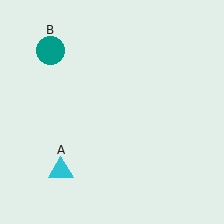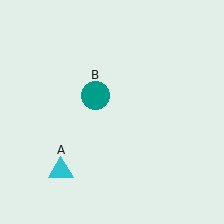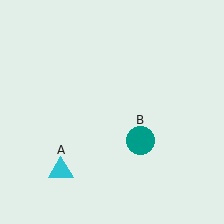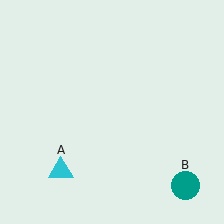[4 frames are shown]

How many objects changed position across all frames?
1 object changed position: teal circle (object B).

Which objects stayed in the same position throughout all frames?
Cyan triangle (object A) remained stationary.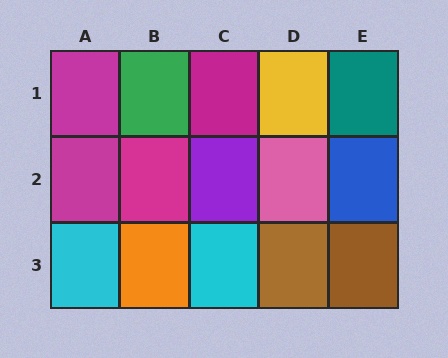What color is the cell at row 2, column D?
Pink.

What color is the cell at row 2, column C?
Purple.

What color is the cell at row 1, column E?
Teal.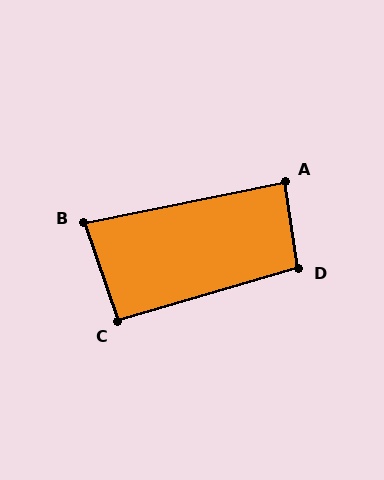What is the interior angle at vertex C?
Approximately 93 degrees (approximately right).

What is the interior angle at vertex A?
Approximately 87 degrees (approximately right).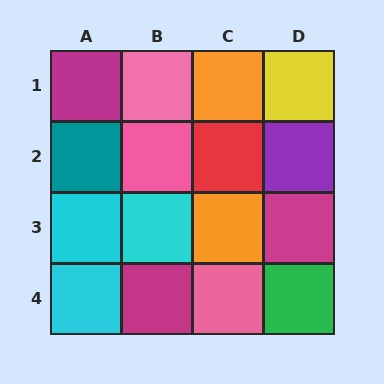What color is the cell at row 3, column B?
Cyan.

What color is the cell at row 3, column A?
Cyan.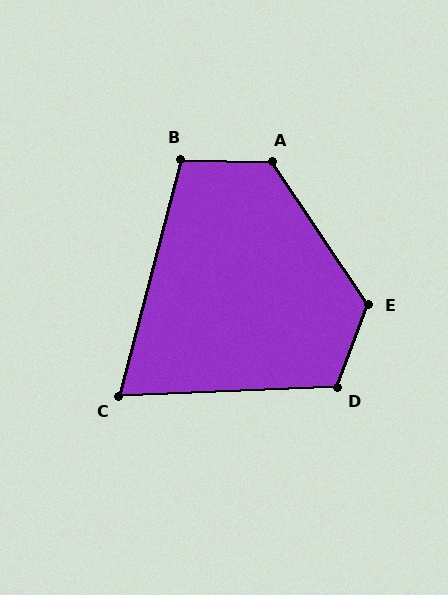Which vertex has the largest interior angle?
E, at approximately 126 degrees.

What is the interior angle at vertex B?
Approximately 104 degrees (obtuse).